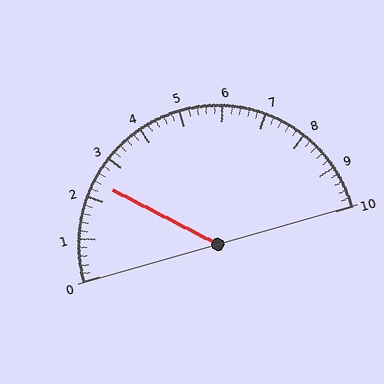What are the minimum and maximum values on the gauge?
The gauge ranges from 0 to 10.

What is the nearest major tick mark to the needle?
The nearest major tick mark is 2.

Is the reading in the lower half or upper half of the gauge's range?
The reading is in the lower half of the range (0 to 10).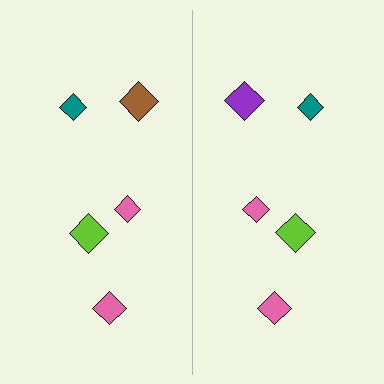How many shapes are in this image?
There are 10 shapes in this image.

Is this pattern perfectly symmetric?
No, the pattern is not perfectly symmetric. The purple diamond on the right side breaks the symmetry — its mirror counterpart is brown.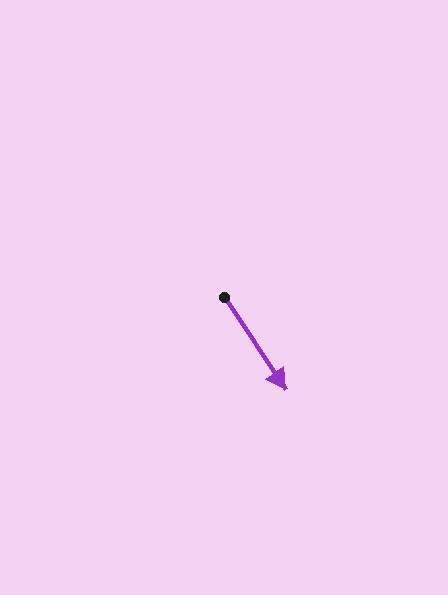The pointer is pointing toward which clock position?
Roughly 5 o'clock.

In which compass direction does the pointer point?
Southeast.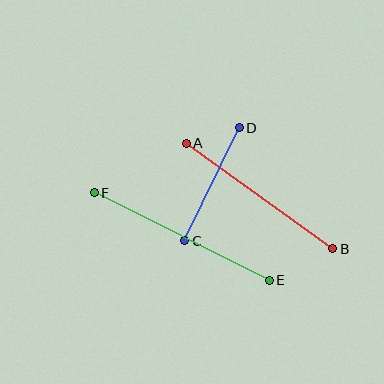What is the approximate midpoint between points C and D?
The midpoint is at approximately (212, 184) pixels.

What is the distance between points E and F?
The distance is approximately 196 pixels.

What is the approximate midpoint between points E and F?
The midpoint is at approximately (182, 237) pixels.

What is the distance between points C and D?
The distance is approximately 125 pixels.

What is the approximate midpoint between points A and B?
The midpoint is at approximately (259, 196) pixels.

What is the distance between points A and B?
The distance is approximately 180 pixels.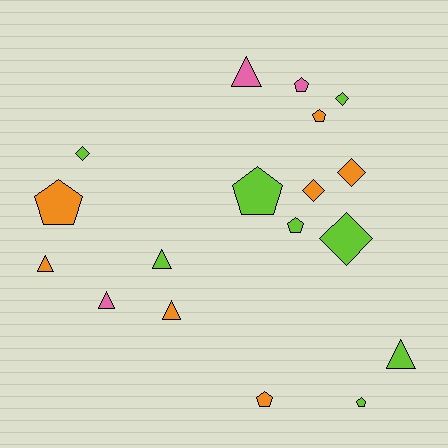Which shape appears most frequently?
Pentagon, with 7 objects.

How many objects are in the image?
There are 18 objects.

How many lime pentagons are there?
There are 3 lime pentagons.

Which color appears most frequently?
Lime, with 8 objects.